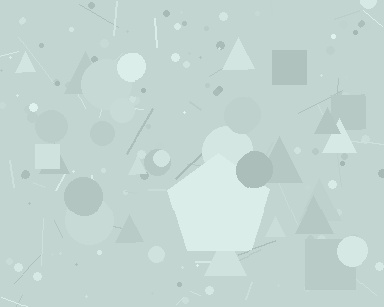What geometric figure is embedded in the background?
A pentagon is embedded in the background.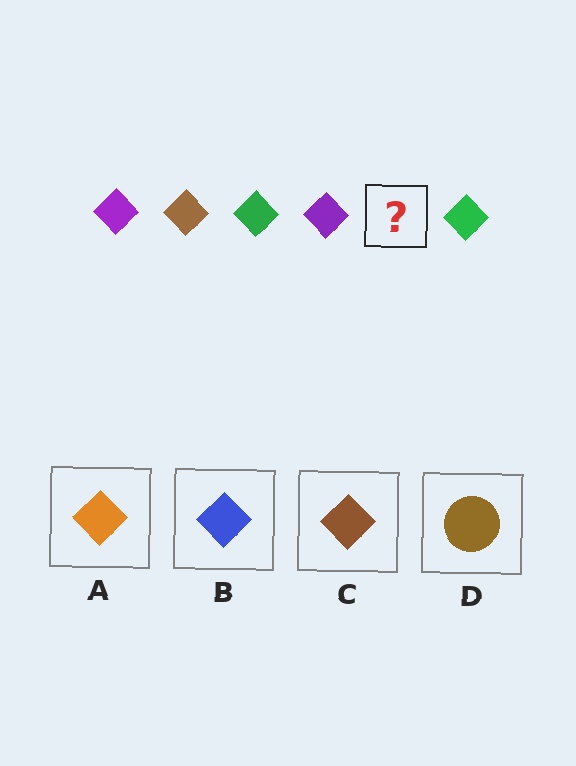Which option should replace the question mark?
Option C.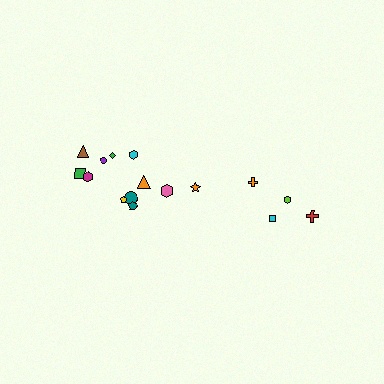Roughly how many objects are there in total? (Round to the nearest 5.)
Roughly 15 objects in total.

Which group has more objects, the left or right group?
The left group.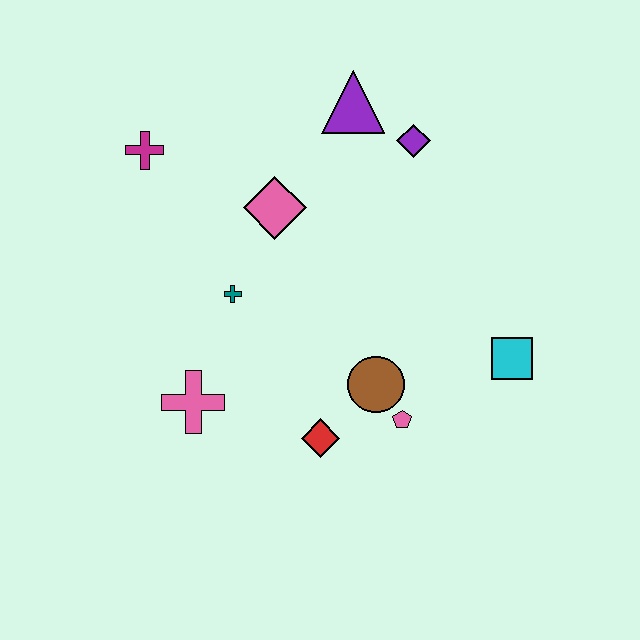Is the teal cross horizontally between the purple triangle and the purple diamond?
No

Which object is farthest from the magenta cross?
The cyan square is farthest from the magenta cross.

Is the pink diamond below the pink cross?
No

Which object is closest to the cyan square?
The pink pentagon is closest to the cyan square.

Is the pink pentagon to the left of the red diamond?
No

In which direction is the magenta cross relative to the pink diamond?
The magenta cross is to the left of the pink diamond.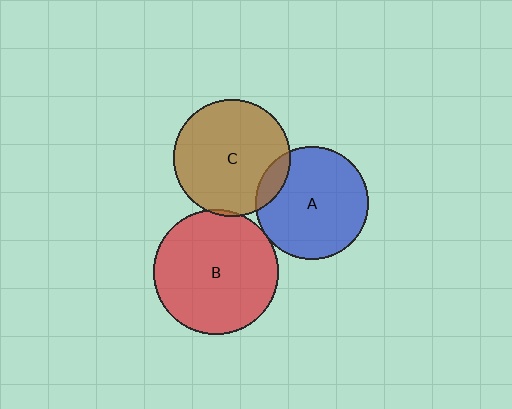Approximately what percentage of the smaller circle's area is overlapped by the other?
Approximately 5%.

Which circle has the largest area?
Circle B (red).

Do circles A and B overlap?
Yes.